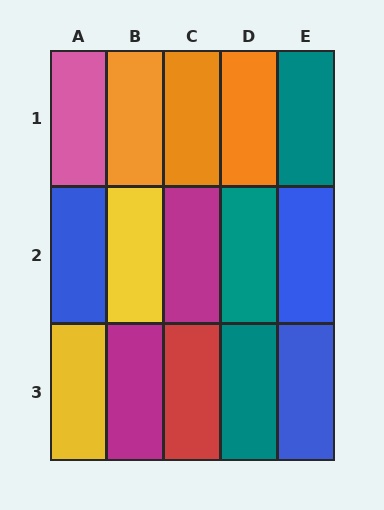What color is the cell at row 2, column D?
Teal.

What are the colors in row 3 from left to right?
Yellow, magenta, red, teal, blue.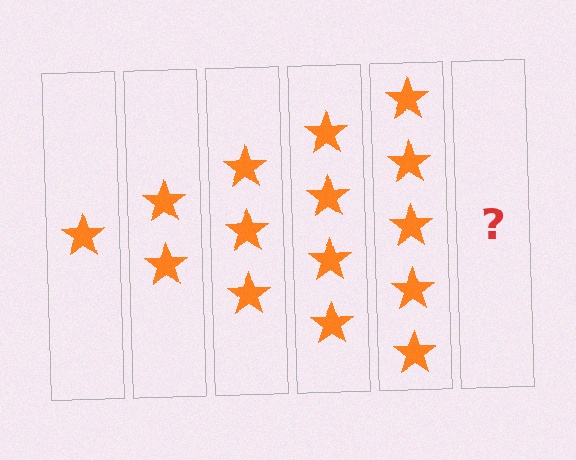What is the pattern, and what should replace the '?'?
The pattern is that each step adds one more star. The '?' should be 6 stars.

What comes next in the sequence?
The next element should be 6 stars.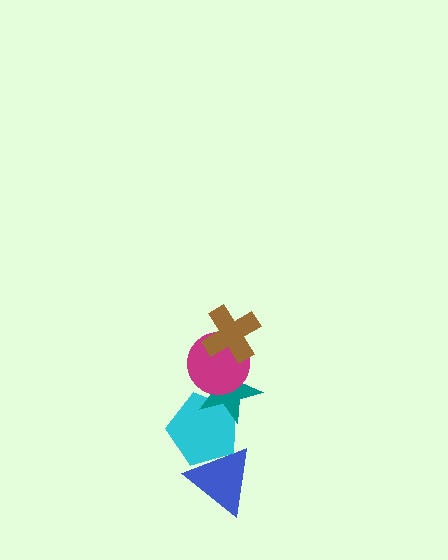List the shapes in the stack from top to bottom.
From top to bottom: the brown cross, the magenta circle, the teal star, the cyan pentagon, the blue triangle.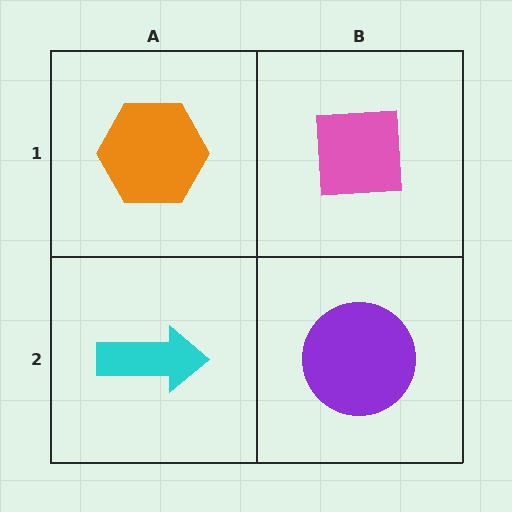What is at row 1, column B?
A pink square.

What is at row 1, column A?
An orange hexagon.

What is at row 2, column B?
A purple circle.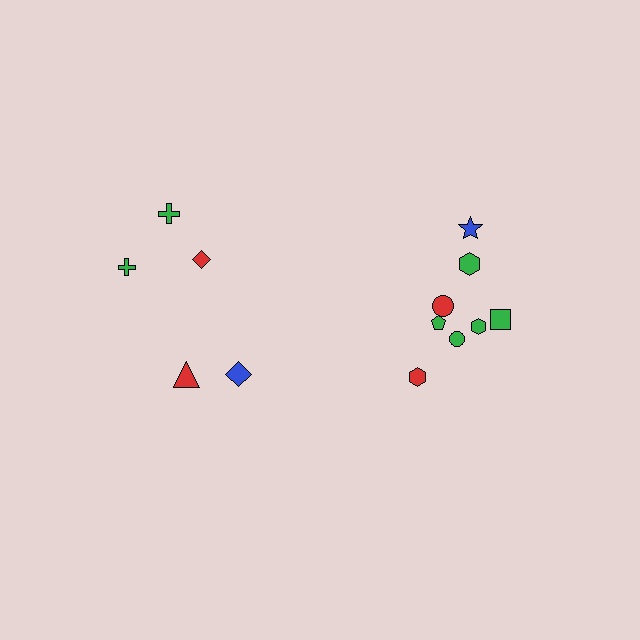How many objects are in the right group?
There are 8 objects.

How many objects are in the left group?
There are 5 objects.